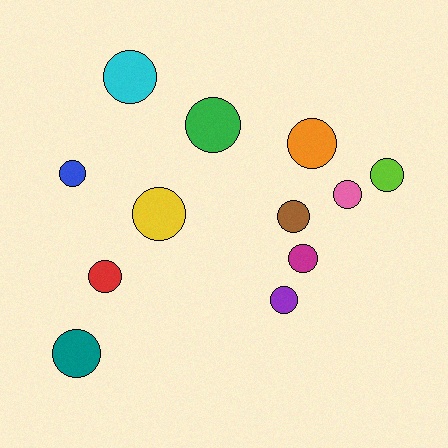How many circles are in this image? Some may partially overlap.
There are 12 circles.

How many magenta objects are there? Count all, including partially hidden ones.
There is 1 magenta object.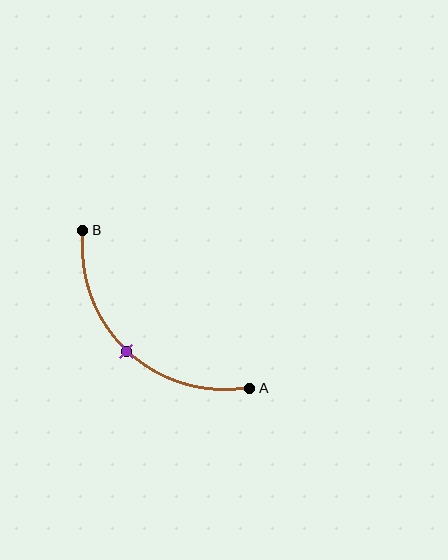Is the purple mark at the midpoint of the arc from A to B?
Yes. The purple mark lies on the arc at equal arc-length from both A and B — it is the arc midpoint.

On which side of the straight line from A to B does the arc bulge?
The arc bulges below and to the left of the straight line connecting A and B.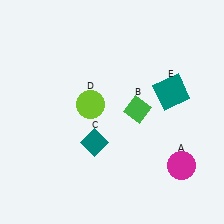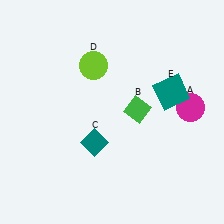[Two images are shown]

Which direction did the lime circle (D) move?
The lime circle (D) moved up.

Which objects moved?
The objects that moved are: the magenta circle (A), the lime circle (D).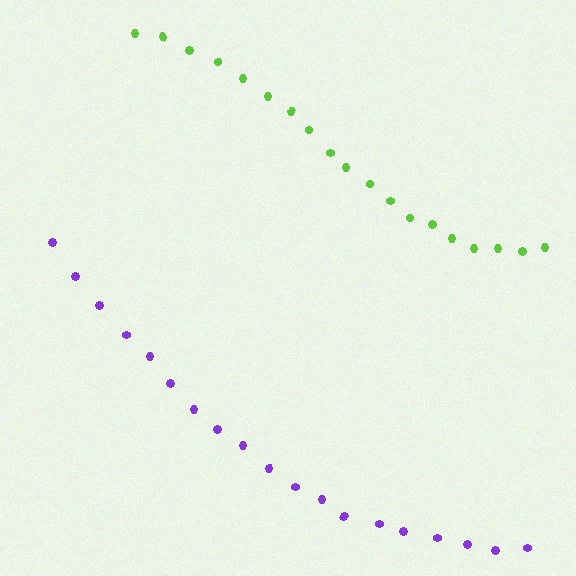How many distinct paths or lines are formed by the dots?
There are 2 distinct paths.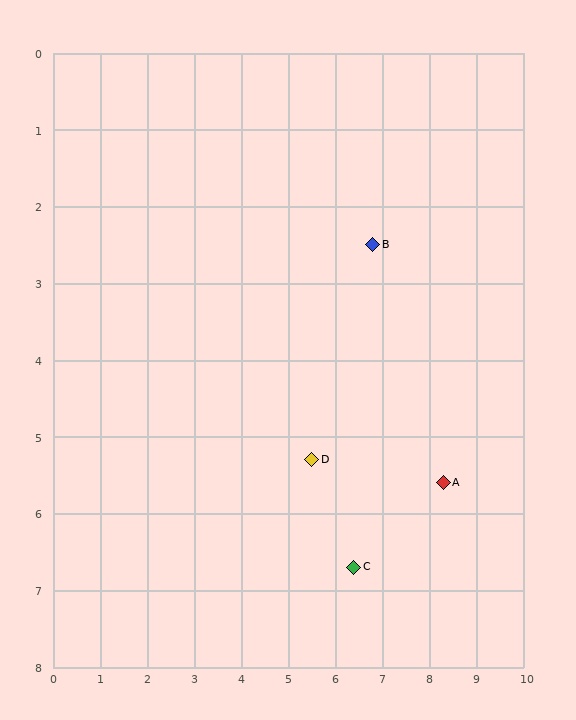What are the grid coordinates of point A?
Point A is at approximately (8.3, 5.6).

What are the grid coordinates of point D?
Point D is at approximately (5.5, 5.3).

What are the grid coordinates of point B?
Point B is at approximately (6.8, 2.5).